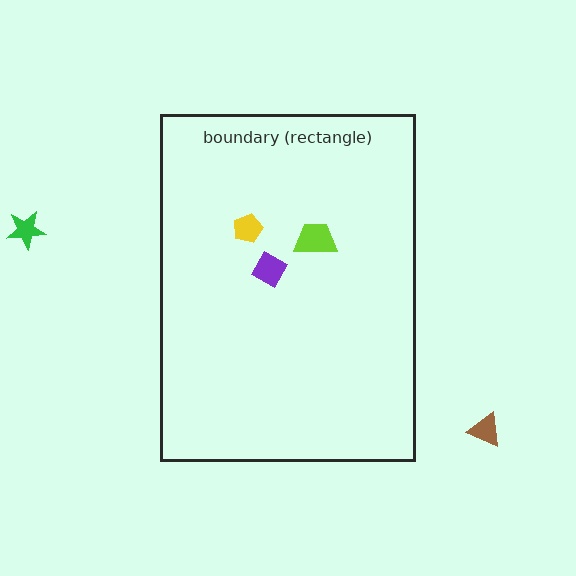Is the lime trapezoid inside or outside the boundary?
Inside.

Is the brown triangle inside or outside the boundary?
Outside.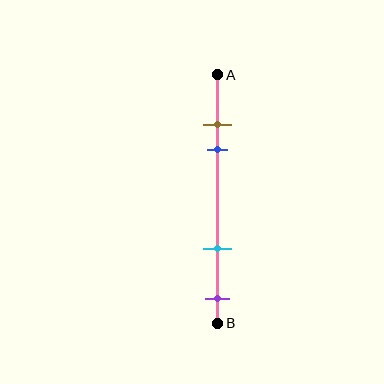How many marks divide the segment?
There are 4 marks dividing the segment.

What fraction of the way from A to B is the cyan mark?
The cyan mark is approximately 70% (0.7) of the way from A to B.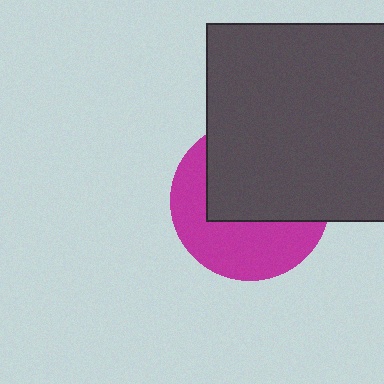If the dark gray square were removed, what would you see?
You would see the complete magenta circle.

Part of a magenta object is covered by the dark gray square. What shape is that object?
It is a circle.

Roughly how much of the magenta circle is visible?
About half of it is visible (roughly 46%).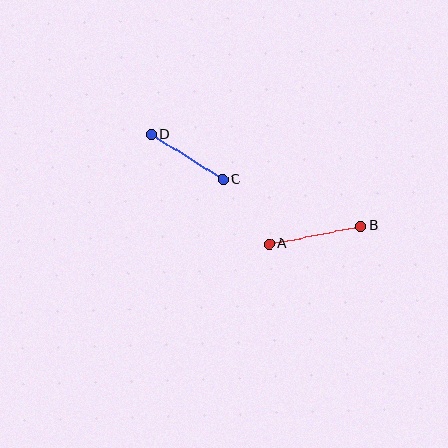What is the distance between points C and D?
The distance is approximately 84 pixels.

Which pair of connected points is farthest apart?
Points A and B are farthest apart.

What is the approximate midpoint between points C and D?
The midpoint is at approximately (187, 157) pixels.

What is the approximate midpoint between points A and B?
The midpoint is at approximately (315, 235) pixels.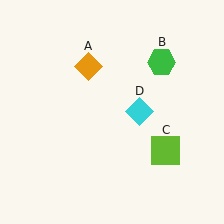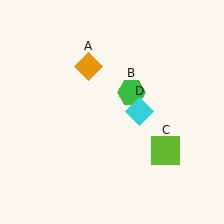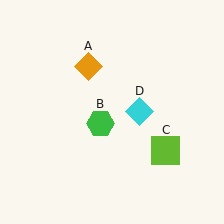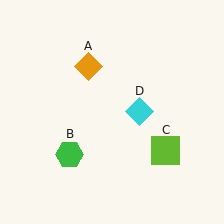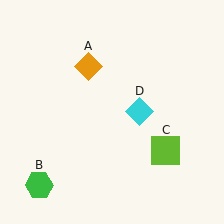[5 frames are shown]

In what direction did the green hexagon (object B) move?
The green hexagon (object B) moved down and to the left.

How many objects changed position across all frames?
1 object changed position: green hexagon (object B).